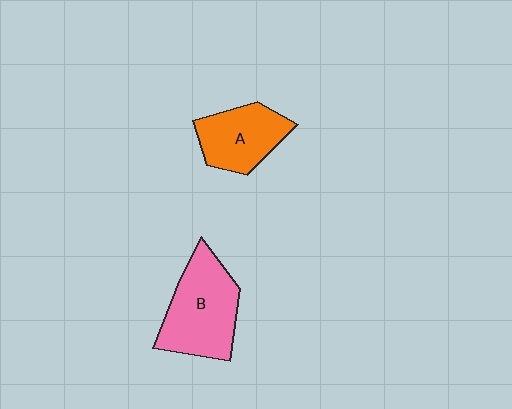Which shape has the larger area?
Shape B (pink).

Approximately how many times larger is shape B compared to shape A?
Approximately 1.4 times.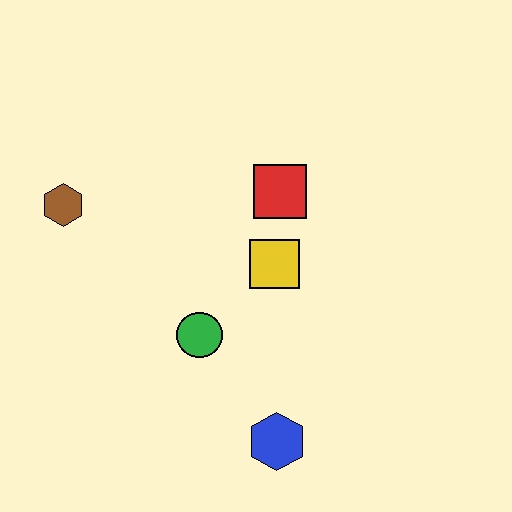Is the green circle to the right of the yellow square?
No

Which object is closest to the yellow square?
The red square is closest to the yellow square.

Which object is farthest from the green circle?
The brown hexagon is farthest from the green circle.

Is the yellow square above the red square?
No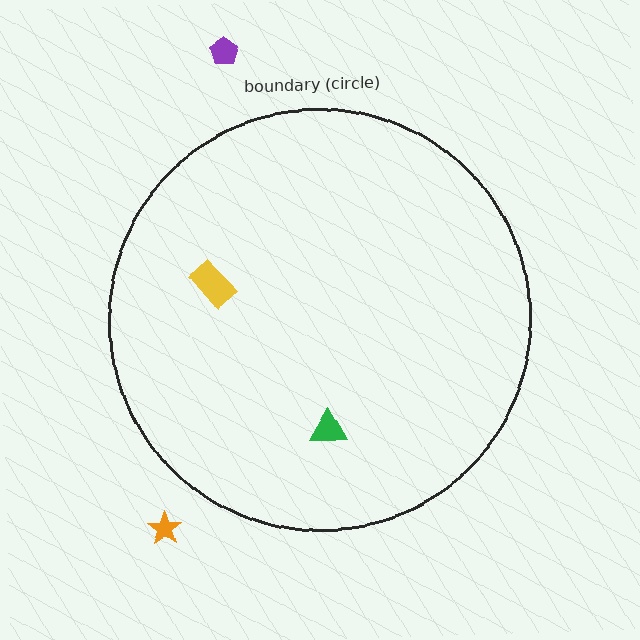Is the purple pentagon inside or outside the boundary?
Outside.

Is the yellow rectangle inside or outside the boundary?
Inside.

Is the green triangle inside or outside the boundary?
Inside.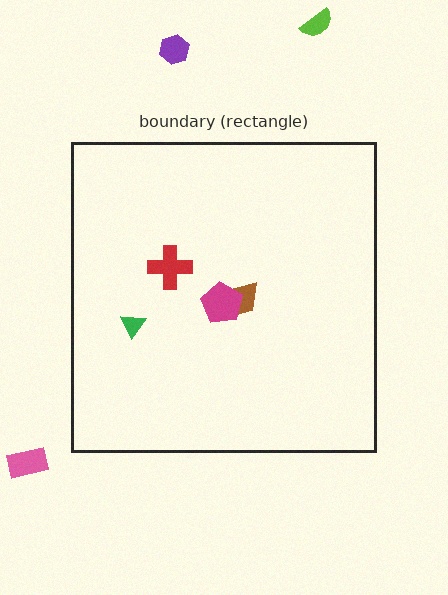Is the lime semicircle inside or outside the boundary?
Outside.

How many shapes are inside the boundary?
4 inside, 3 outside.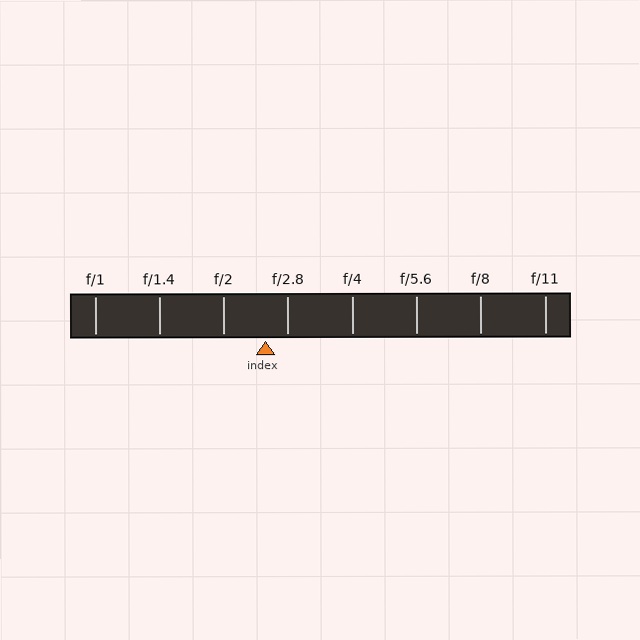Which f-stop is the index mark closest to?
The index mark is closest to f/2.8.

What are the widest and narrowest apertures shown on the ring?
The widest aperture shown is f/1 and the narrowest is f/11.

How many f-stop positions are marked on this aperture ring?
There are 8 f-stop positions marked.